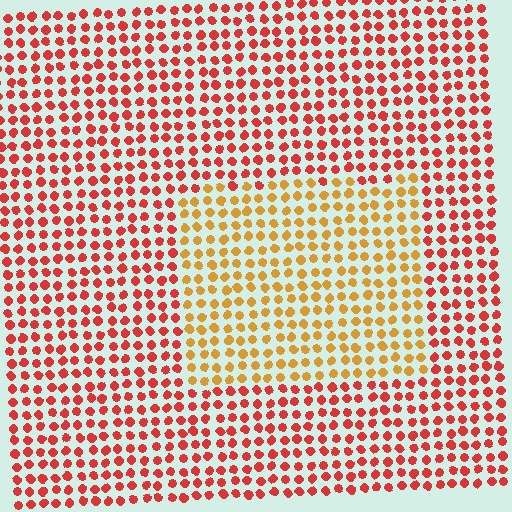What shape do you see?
I see a rectangle.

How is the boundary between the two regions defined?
The boundary is defined purely by a slight shift in hue (about 40 degrees). Spacing, size, and orientation are identical on both sides.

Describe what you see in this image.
The image is filled with small red elements in a uniform arrangement. A rectangle-shaped region is visible where the elements are tinted to a slightly different hue, forming a subtle color boundary.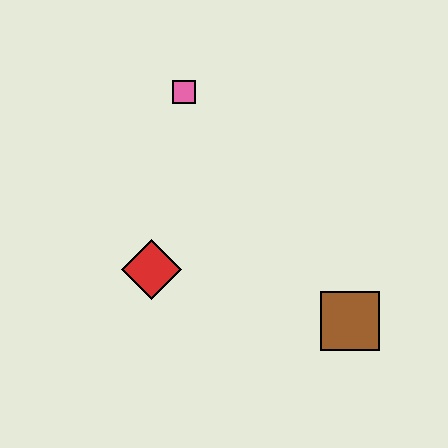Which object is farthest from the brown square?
The pink square is farthest from the brown square.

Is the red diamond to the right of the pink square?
No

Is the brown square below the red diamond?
Yes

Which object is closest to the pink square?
The red diamond is closest to the pink square.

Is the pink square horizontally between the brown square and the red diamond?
Yes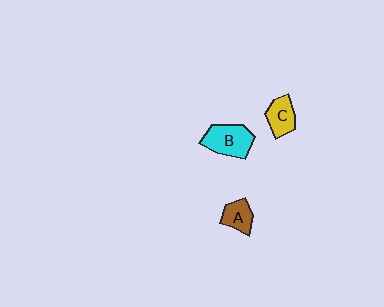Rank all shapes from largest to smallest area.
From largest to smallest: B (cyan), C (yellow), A (brown).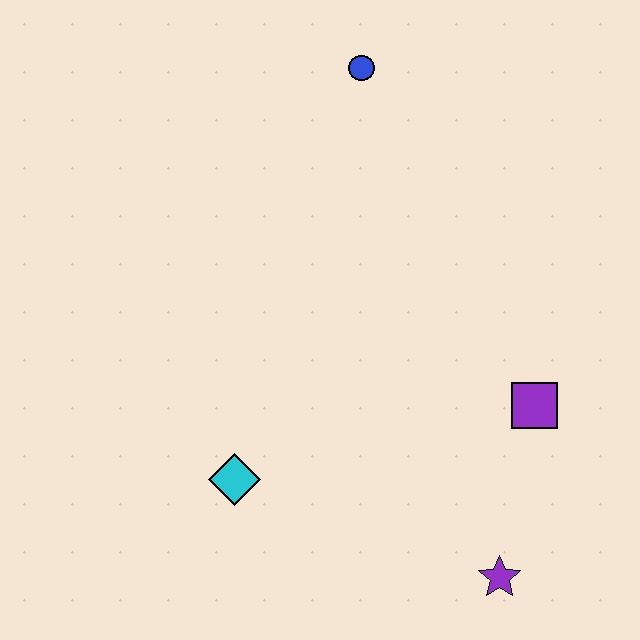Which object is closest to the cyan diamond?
The purple star is closest to the cyan diamond.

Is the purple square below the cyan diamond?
No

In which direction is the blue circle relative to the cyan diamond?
The blue circle is above the cyan diamond.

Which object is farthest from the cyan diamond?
The blue circle is farthest from the cyan diamond.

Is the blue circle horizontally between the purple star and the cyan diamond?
Yes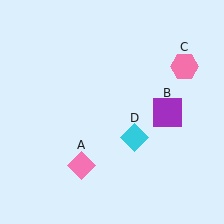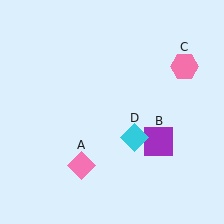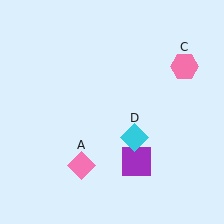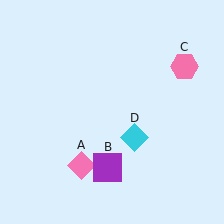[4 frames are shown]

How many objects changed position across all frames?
1 object changed position: purple square (object B).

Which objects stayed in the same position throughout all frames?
Pink diamond (object A) and pink hexagon (object C) and cyan diamond (object D) remained stationary.